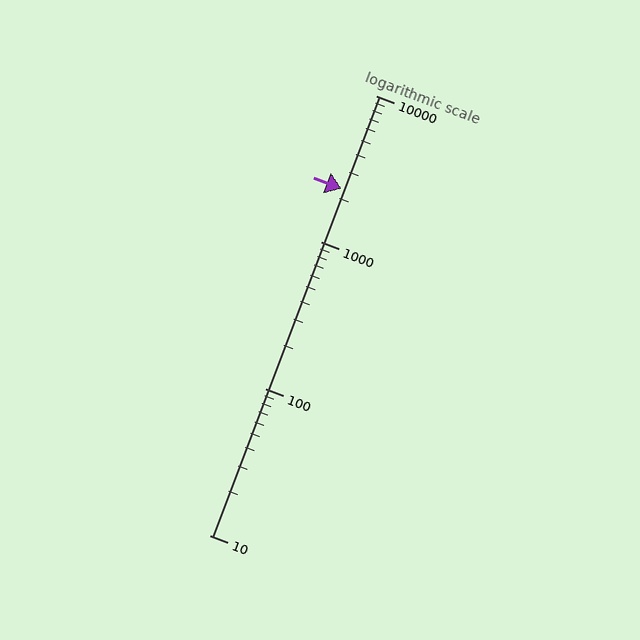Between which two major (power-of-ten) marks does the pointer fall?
The pointer is between 1000 and 10000.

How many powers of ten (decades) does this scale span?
The scale spans 3 decades, from 10 to 10000.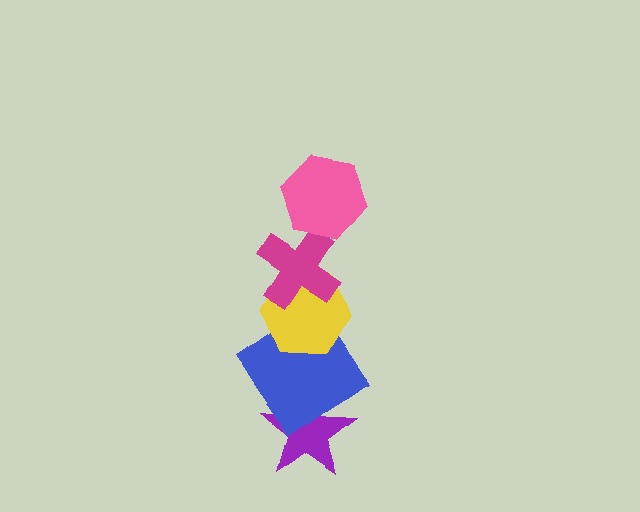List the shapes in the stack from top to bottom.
From top to bottom: the pink hexagon, the magenta cross, the yellow hexagon, the blue diamond, the purple star.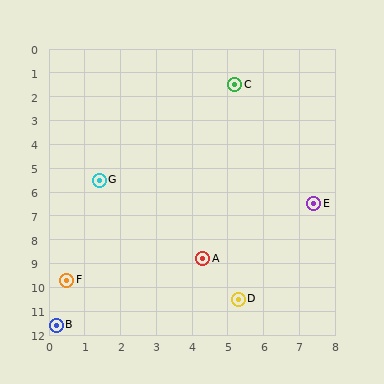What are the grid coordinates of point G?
Point G is at approximately (1.4, 5.5).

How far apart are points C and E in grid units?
Points C and E are about 5.5 grid units apart.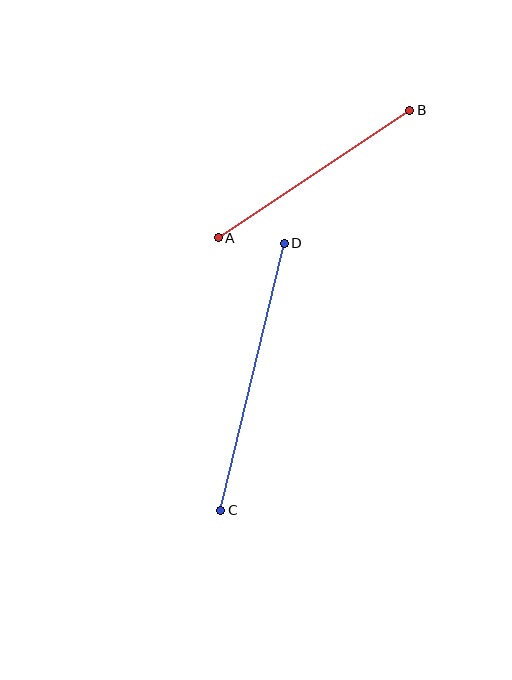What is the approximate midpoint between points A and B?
The midpoint is at approximately (314, 174) pixels.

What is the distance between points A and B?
The distance is approximately 230 pixels.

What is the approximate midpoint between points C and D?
The midpoint is at approximately (252, 377) pixels.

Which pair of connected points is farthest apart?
Points C and D are farthest apart.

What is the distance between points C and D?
The distance is approximately 275 pixels.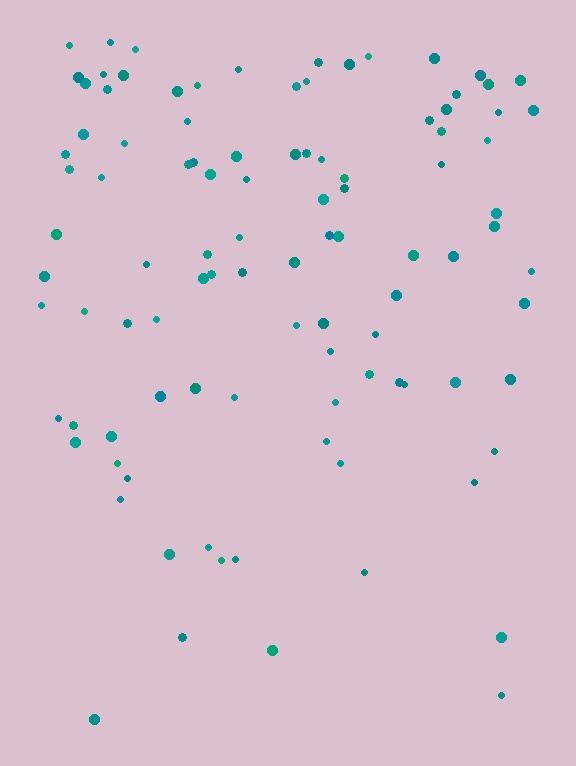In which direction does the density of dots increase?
From bottom to top, with the top side densest.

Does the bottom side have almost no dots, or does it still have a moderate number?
Still a moderate number, just noticeably fewer than the top.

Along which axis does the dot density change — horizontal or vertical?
Vertical.